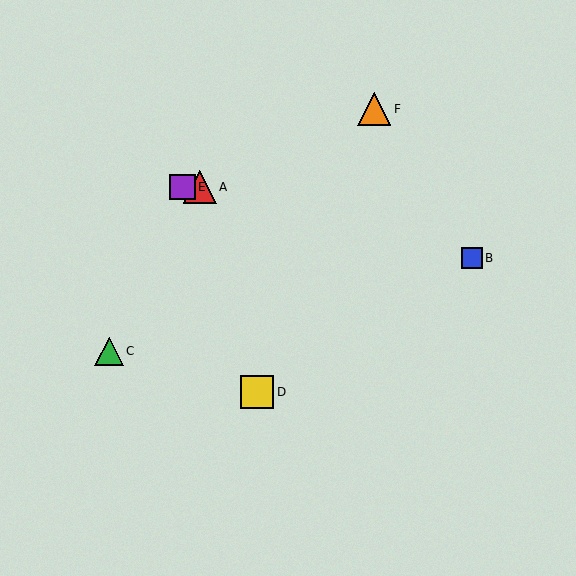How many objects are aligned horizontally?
2 objects (A, E) are aligned horizontally.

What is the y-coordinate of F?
Object F is at y≈109.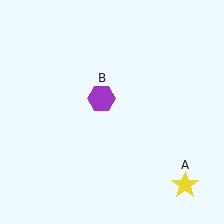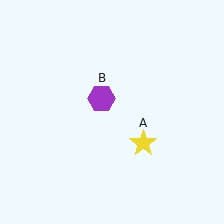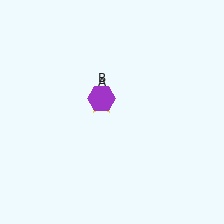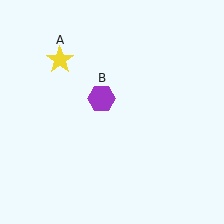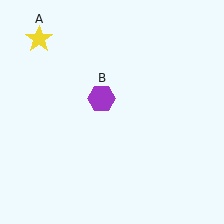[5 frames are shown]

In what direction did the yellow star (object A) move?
The yellow star (object A) moved up and to the left.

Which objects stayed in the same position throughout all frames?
Purple hexagon (object B) remained stationary.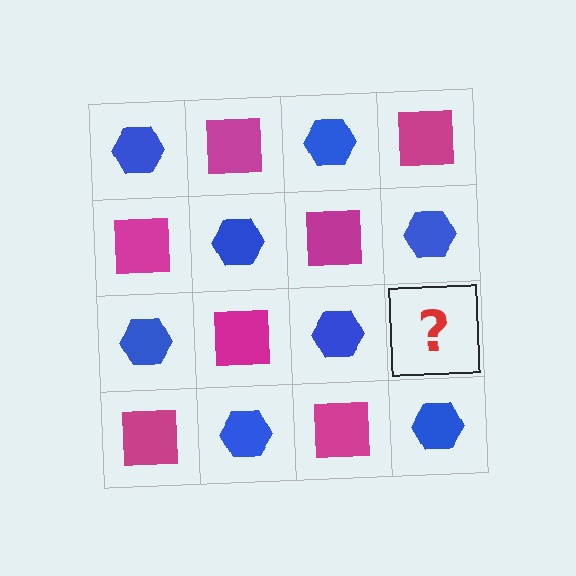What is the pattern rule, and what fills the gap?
The rule is that it alternates blue hexagon and magenta square in a checkerboard pattern. The gap should be filled with a magenta square.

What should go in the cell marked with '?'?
The missing cell should contain a magenta square.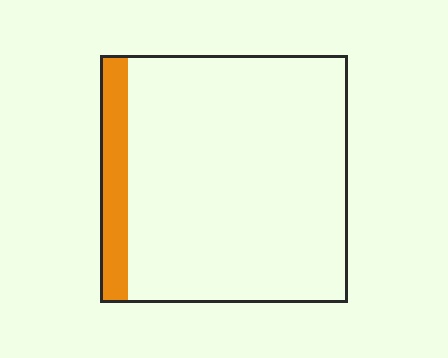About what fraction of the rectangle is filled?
About one eighth (1/8).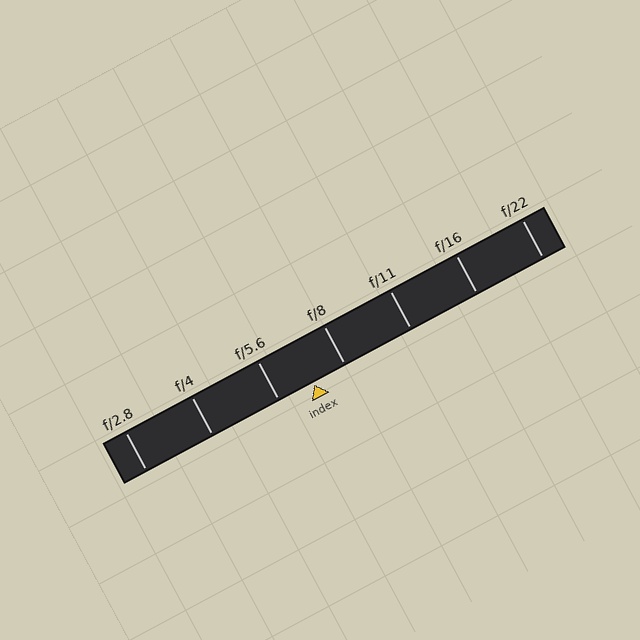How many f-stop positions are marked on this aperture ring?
There are 7 f-stop positions marked.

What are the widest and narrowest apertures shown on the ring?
The widest aperture shown is f/2.8 and the narrowest is f/22.